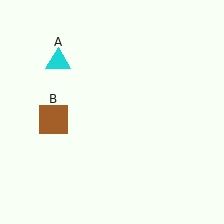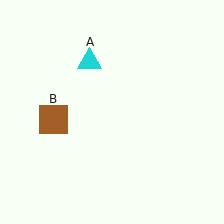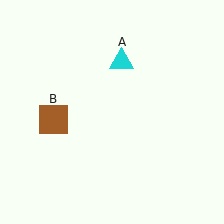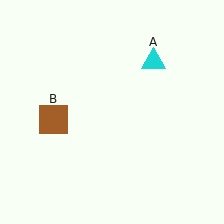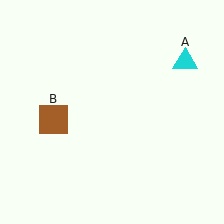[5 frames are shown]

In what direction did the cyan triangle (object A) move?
The cyan triangle (object A) moved right.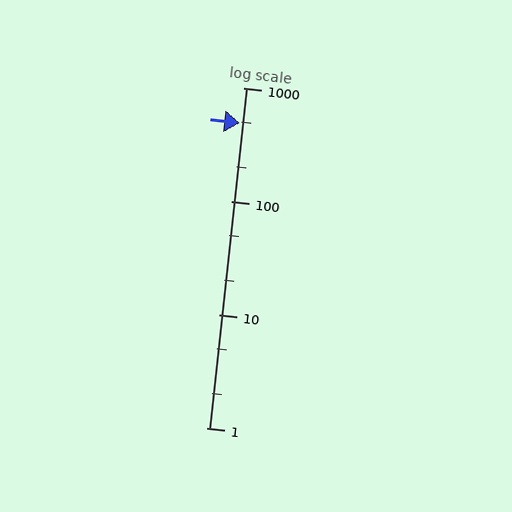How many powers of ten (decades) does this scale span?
The scale spans 3 decades, from 1 to 1000.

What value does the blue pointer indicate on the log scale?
The pointer indicates approximately 490.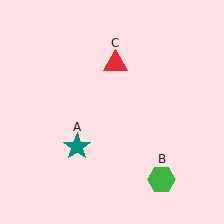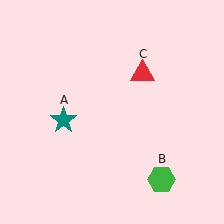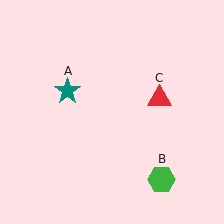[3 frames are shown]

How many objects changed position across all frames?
2 objects changed position: teal star (object A), red triangle (object C).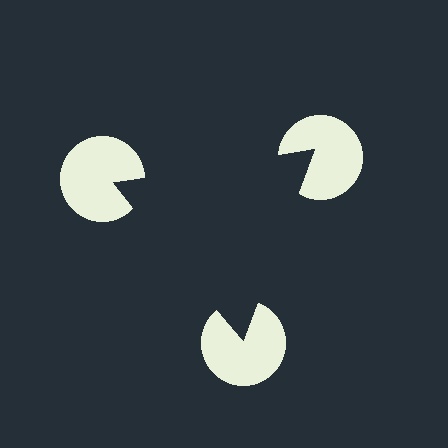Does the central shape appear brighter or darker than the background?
It typically appears slightly darker than the background, even though no actual brightness change is drawn.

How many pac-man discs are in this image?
There are 3 — one at each vertex of the illusory triangle.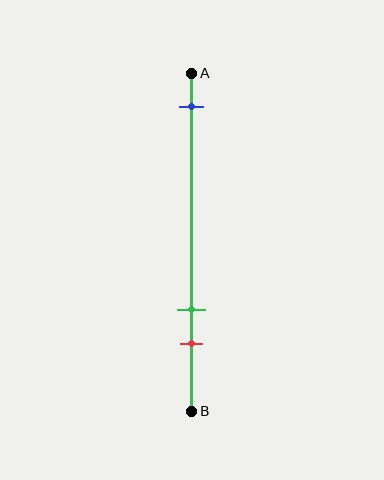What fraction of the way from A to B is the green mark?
The green mark is approximately 70% (0.7) of the way from A to B.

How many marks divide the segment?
There are 3 marks dividing the segment.